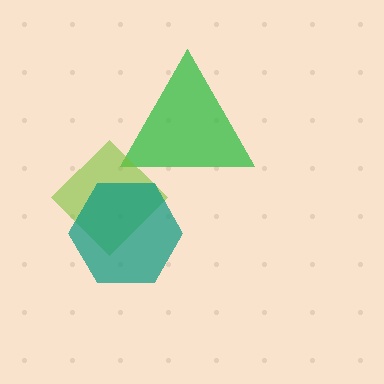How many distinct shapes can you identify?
There are 3 distinct shapes: a green triangle, a lime diamond, a teal hexagon.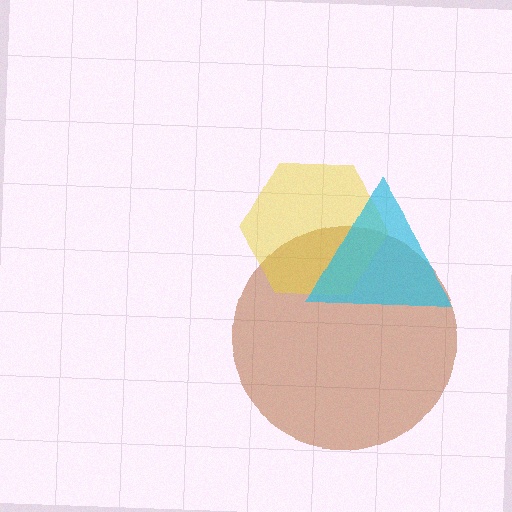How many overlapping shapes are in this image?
There are 3 overlapping shapes in the image.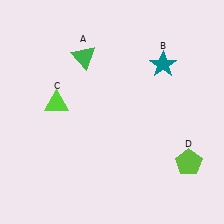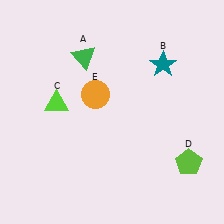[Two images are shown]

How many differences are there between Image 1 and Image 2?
There is 1 difference between the two images.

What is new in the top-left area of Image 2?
An orange circle (E) was added in the top-left area of Image 2.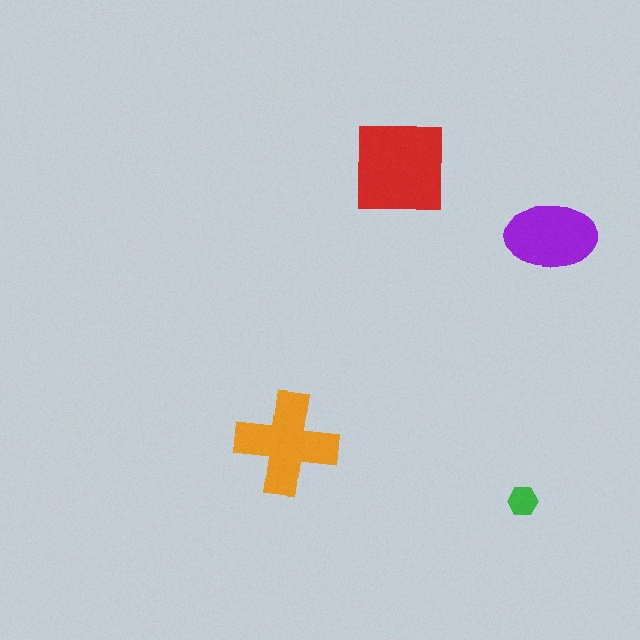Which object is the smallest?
The green hexagon.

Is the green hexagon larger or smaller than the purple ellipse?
Smaller.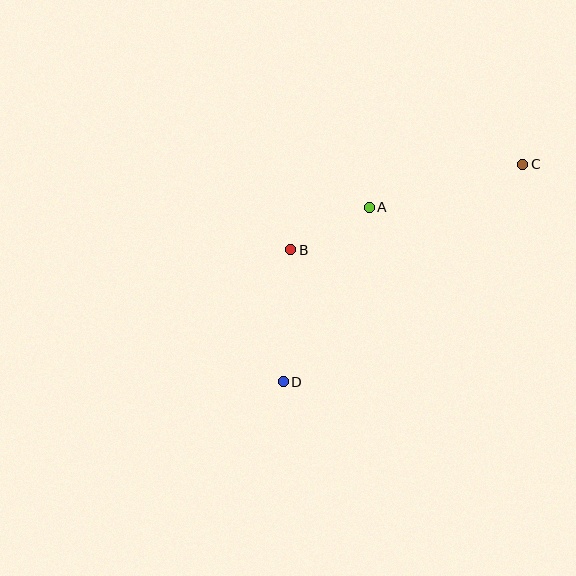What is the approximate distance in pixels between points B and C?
The distance between B and C is approximately 247 pixels.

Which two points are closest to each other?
Points A and B are closest to each other.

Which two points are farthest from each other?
Points C and D are farthest from each other.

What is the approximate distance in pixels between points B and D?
The distance between B and D is approximately 132 pixels.